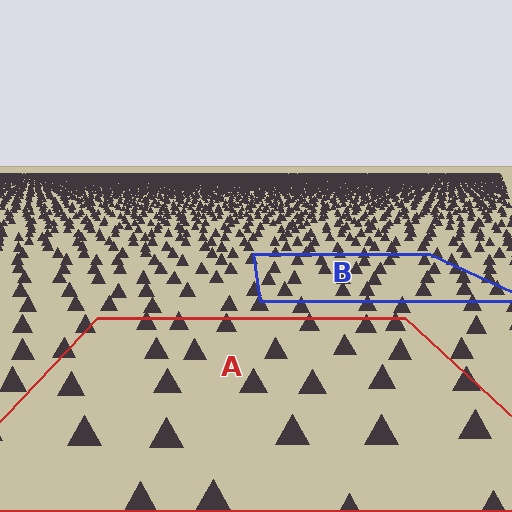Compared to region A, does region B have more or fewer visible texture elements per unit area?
Region B has more texture elements per unit area — they are packed more densely because it is farther away.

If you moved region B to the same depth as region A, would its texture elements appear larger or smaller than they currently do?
They would appear larger. At a closer depth, the same texture elements are projected at a bigger on-screen size.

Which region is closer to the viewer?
Region A is closer. The texture elements there are larger and more spread out.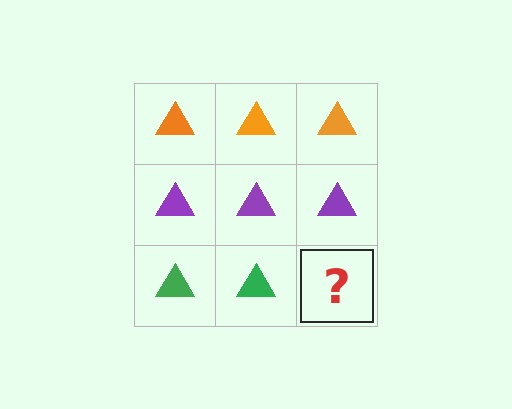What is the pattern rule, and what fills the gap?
The rule is that each row has a consistent color. The gap should be filled with a green triangle.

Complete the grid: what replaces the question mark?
The question mark should be replaced with a green triangle.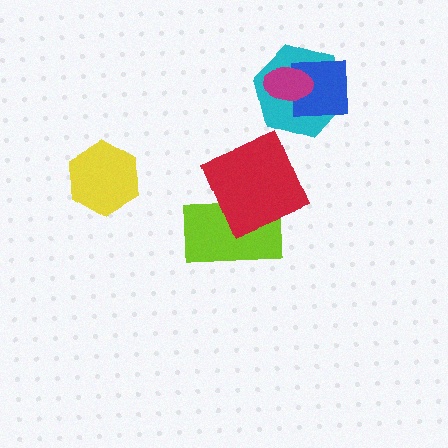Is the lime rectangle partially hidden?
Yes, it is partially covered by another shape.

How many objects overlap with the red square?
1 object overlaps with the red square.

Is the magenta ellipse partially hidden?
No, no other shape covers it.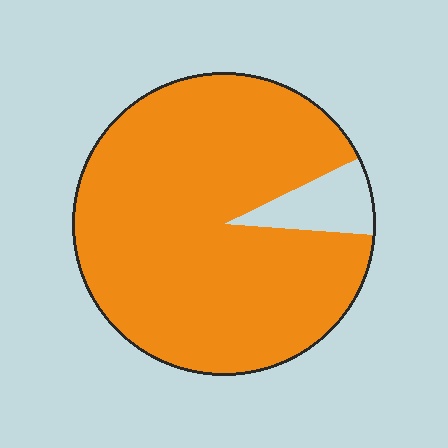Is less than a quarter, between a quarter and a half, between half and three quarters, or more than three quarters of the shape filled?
More than three quarters.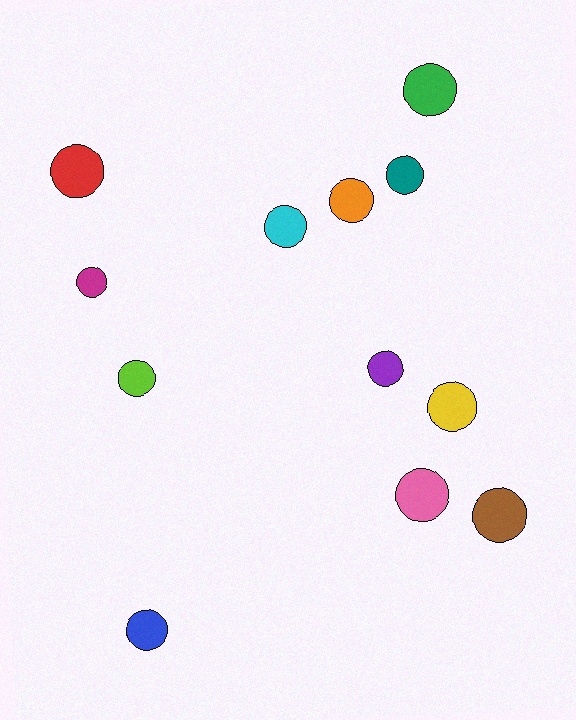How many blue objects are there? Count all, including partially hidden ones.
There is 1 blue object.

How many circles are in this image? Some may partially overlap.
There are 12 circles.